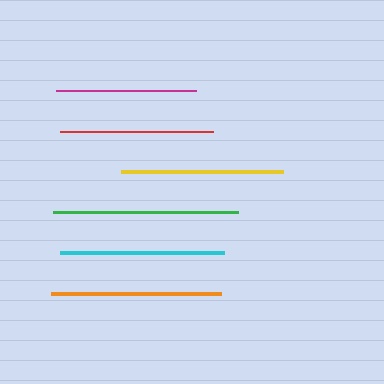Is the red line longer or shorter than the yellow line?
The yellow line is longer than the red line.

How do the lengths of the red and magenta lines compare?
The red and magenta lines are approximately the same length.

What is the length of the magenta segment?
The magenta segment is approximately 140 pixels long.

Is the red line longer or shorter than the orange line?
The orange line is longer than the red line.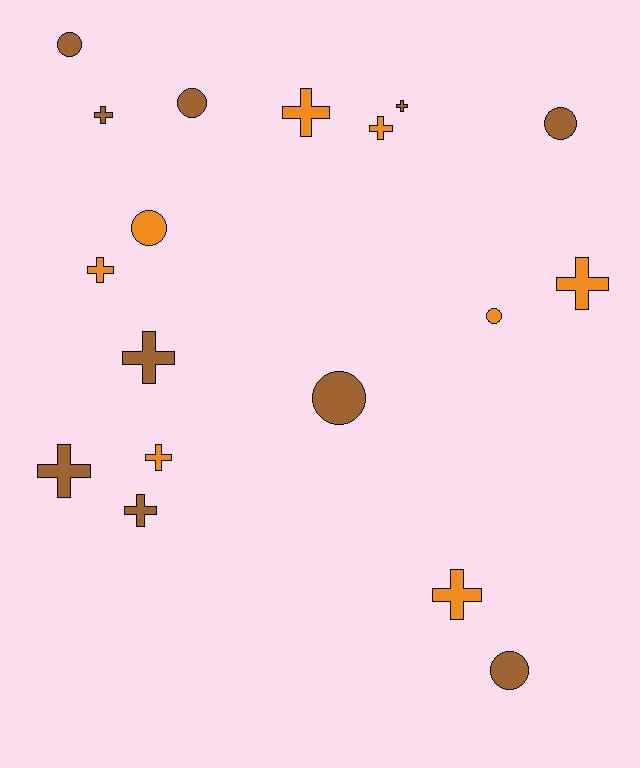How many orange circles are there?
There are 2 orange circles.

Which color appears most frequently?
Brown, with 10 objects.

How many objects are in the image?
There are 18 objects.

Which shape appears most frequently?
Cross, with 11 objects.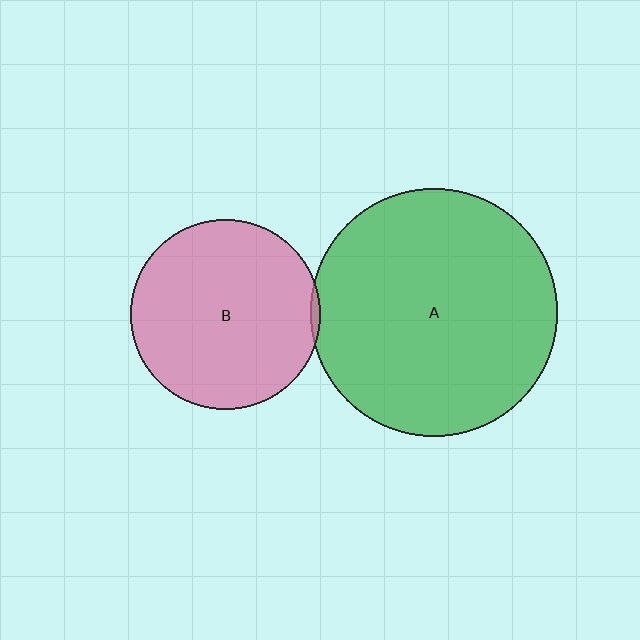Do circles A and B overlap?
Yes.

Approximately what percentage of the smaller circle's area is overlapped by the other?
Approximately 5%.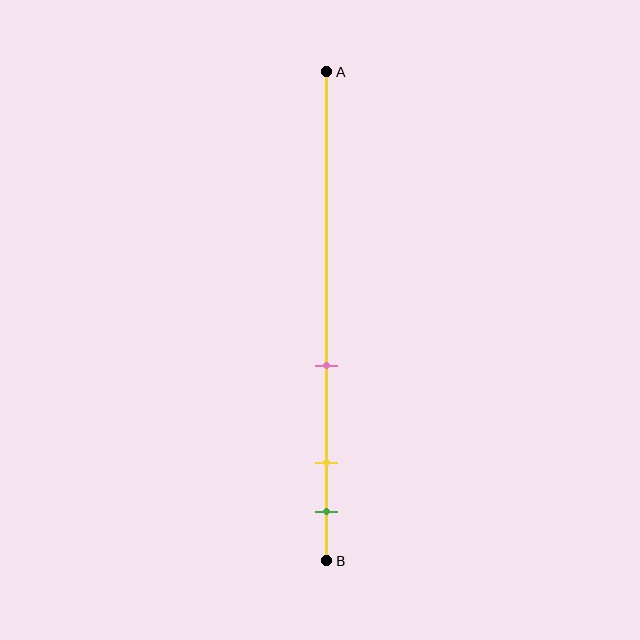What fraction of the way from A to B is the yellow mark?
The yellow mark is approximately 80% (0.8) of the way from A to B.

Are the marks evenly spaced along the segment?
No, the marks are not evenly spaced.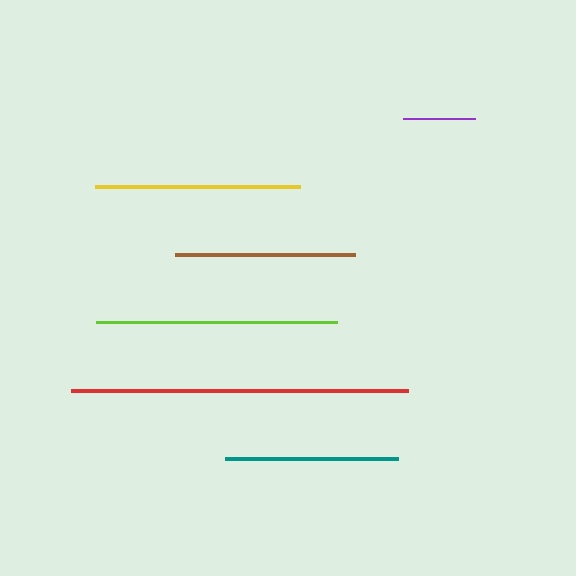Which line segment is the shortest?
The purple line is the shortest at approximately 73 pixels.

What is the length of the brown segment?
The brown segment is approximately 180 pixels long.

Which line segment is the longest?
The red line is the longest at approximately 337 pixels.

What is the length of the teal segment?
The teal segment is approximately 173 pixels long.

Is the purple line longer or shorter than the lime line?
The lime line is longer than the purple line.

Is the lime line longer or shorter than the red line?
The red line is longer than the lime line.